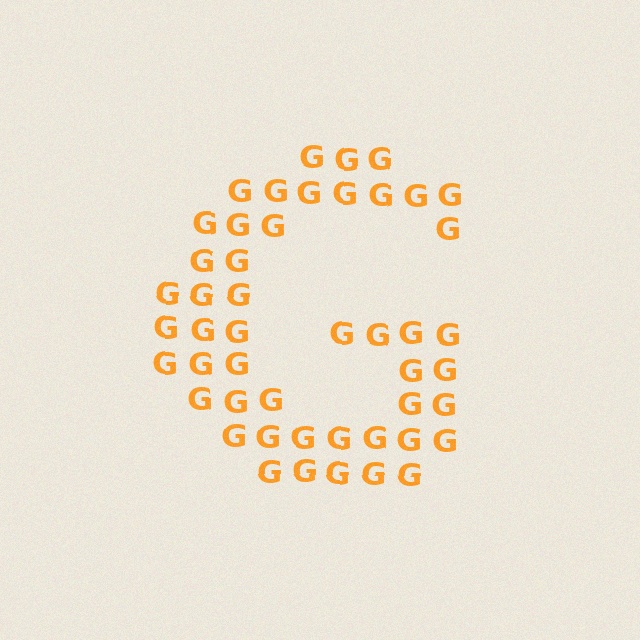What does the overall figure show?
The overall figure shows the letter G.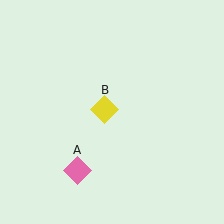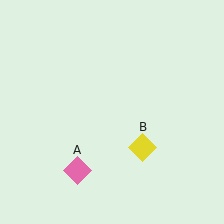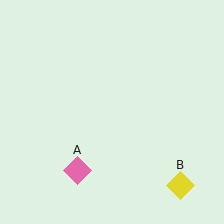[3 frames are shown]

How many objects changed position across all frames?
1 object changed position: yellow diamond (object B).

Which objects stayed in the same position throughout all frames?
Pink diamond (object A) remained stationary.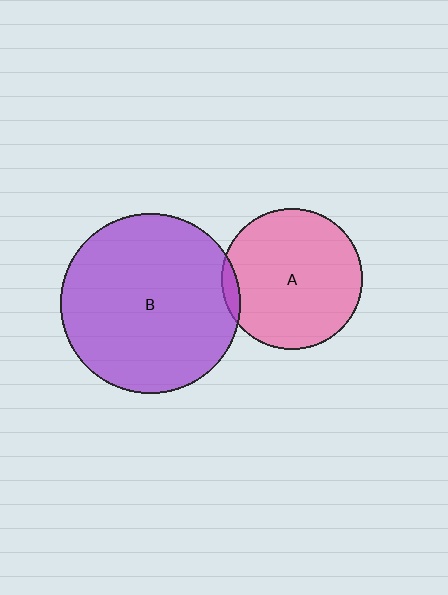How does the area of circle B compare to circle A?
Approximately 1.6 times.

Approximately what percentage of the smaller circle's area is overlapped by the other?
Approximately 5%.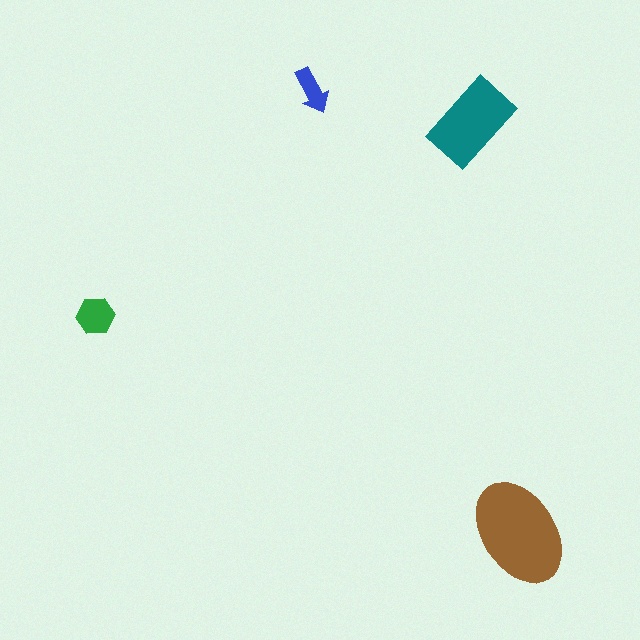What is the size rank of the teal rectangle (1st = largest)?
2nd.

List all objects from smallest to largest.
The blue arrow, the green hexagon, the teal rectangle, the brown ellipse.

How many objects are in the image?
There are 4 objects in the image.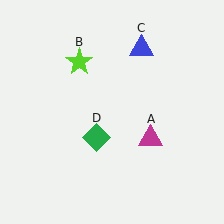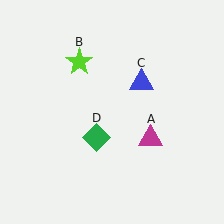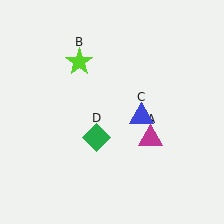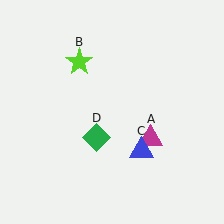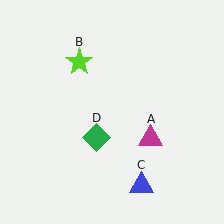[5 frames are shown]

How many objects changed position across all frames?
1 object changed position: blue triangle (object C).